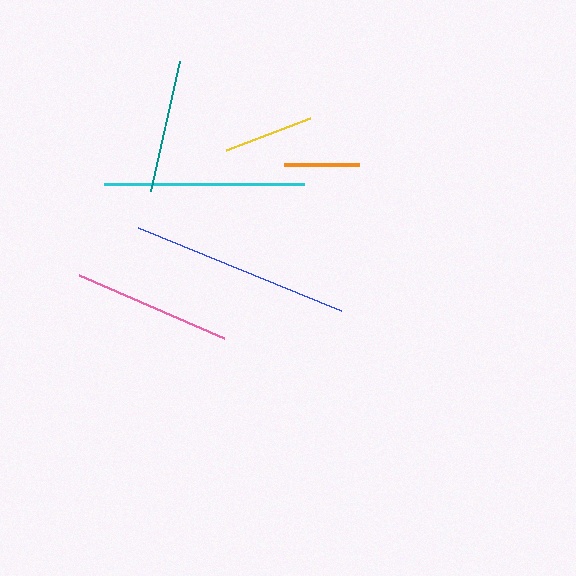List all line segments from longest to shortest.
From longest to shortest: blue, cyan, pink, teal, yellow, orange.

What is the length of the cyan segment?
The cyan segment is approximately 200 pixels long.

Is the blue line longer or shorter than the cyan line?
The blue line is longer than the cyan line.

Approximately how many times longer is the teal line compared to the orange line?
The teal line is approximately 1.8 times the length of the orange line.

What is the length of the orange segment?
The orange segment is approximately 75 pixels long.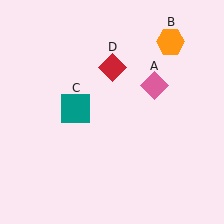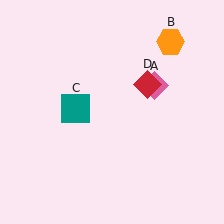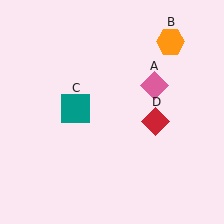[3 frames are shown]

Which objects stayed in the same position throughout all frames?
Pink diamond (object A) and orange hexagon (object B) and teal square (object C) remained stationary.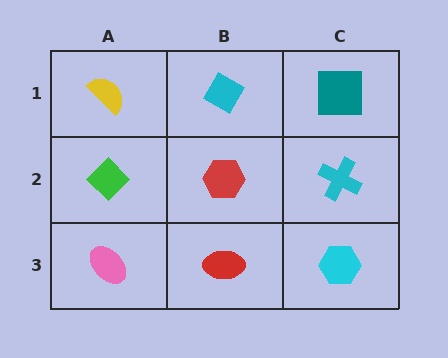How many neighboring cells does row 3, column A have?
2.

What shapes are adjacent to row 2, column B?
A cyan diamond (row 1, column B), a red ellipse (row 3, column B), a green diamond (row 2, column A), a cyan cross (row 2, column C).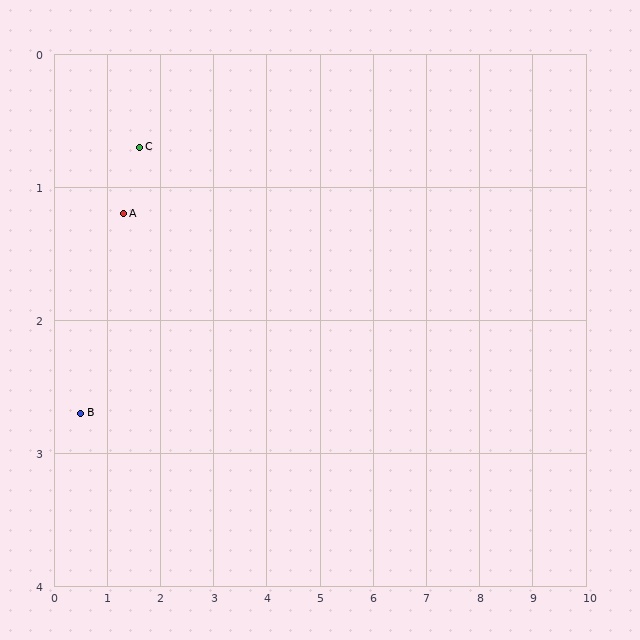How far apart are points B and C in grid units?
Points B and C are about 2.3 grid units apart.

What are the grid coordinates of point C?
Point C is at approximately (1.6, 0.7).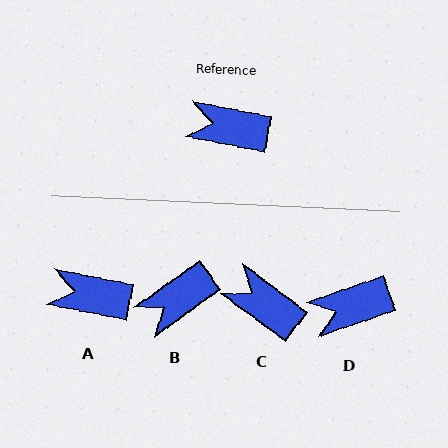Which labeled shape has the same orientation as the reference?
A.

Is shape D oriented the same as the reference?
No, it is off by about 31 degrees.